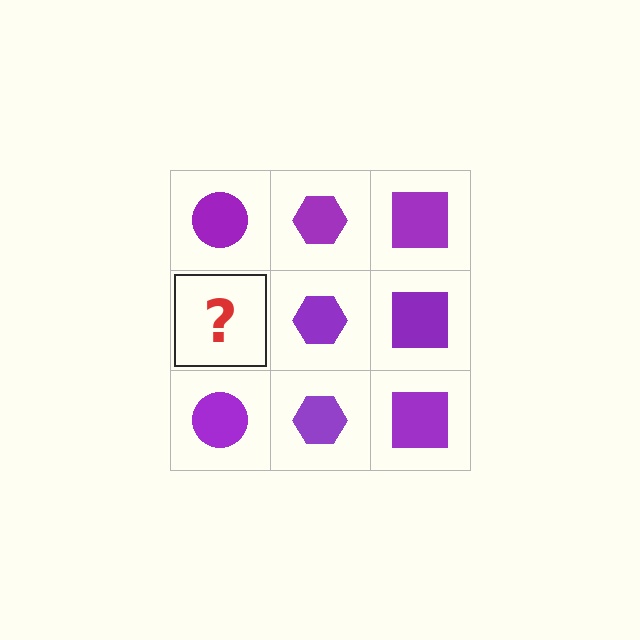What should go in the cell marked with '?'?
The missing cell should contain a purple circle.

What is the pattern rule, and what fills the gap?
The rule is that each column has a consistent shape. The gap should be filled with a purple circle.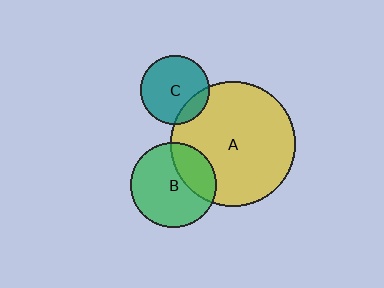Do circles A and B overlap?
Yes.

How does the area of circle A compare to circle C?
Approximately 3.3 times.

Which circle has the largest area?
Circle A (yellow).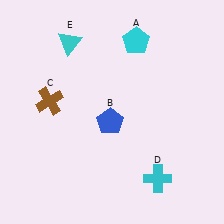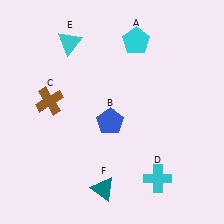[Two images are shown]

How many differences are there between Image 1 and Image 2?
There is 1 difference between the two images.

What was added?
A teal triangle (F) was added in Image 2.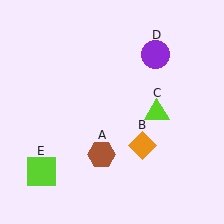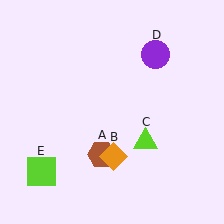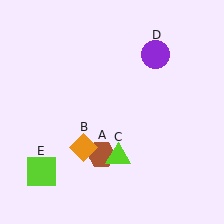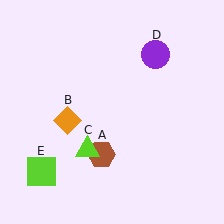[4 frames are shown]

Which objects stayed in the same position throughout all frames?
Brown hexagon (object A) and purple circle (object D) and lime square (object E) remained stationary.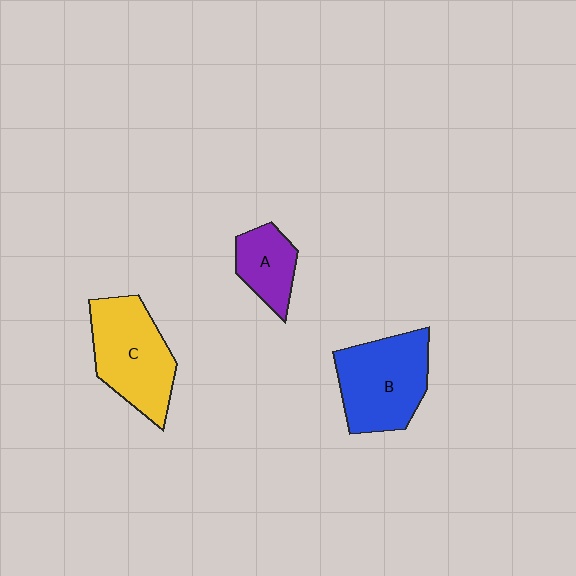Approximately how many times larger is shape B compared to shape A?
Approximately 1.9 times.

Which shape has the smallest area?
Shape A (purple).